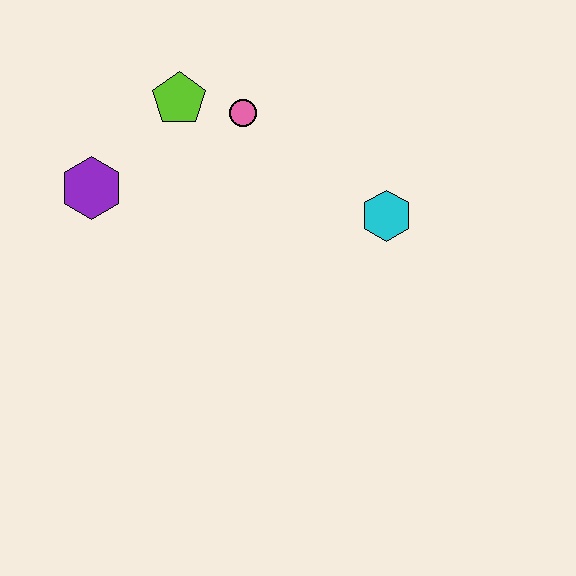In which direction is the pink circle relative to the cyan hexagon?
The pink circle is to the left of the cyan hexagon.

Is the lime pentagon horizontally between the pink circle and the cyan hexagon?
No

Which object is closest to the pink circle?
The lime pentagon is closest to the pink circle.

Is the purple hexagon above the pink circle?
No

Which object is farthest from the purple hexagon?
The cyan hexagon is farthest from the purple hexagon.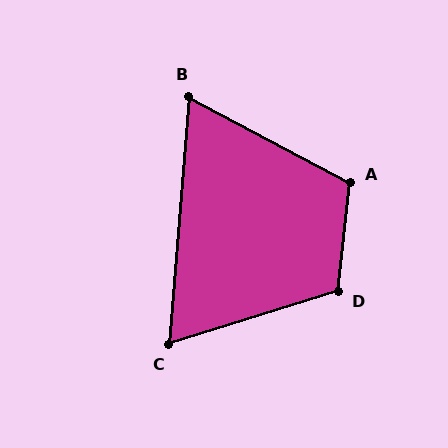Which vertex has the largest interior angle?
D, at approximately 113 degrees.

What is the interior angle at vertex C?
Approximately 68 degrees (acute).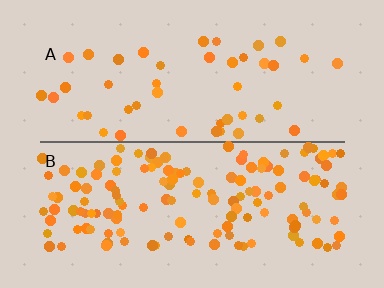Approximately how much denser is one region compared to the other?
Approximately 3.1× — region B over region A.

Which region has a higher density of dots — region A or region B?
B (the bottom).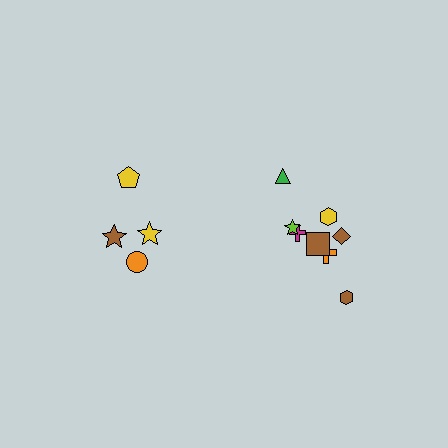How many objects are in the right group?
There are 8 objects.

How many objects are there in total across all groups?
There are 12 objects.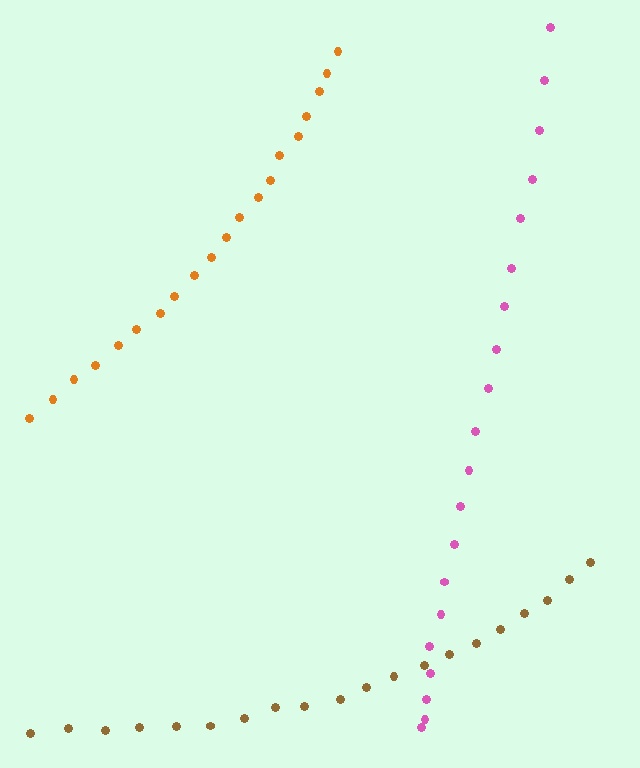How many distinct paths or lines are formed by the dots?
There are 3 distinct paths.